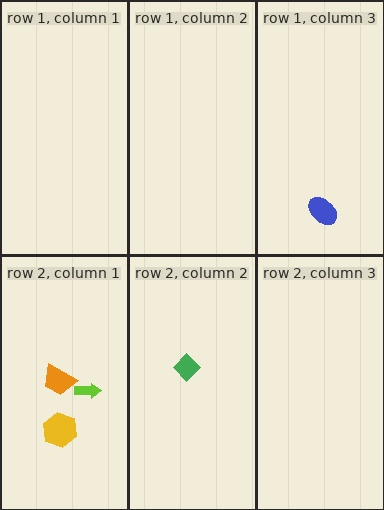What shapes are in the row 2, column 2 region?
The green diamond.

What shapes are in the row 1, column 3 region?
The blue ellipse.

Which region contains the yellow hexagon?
The row 2, column 1 region.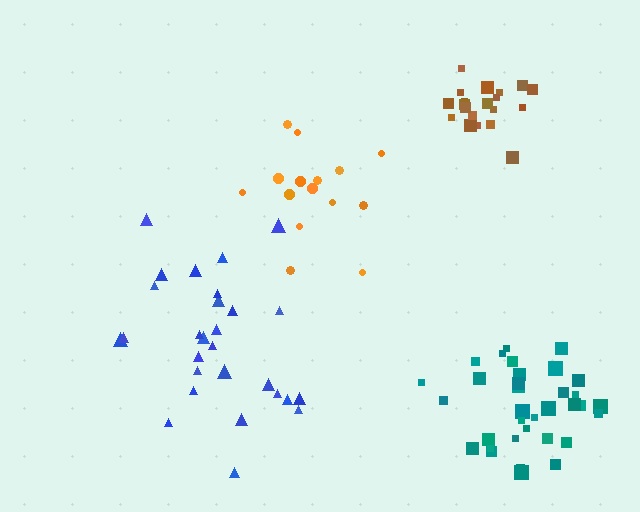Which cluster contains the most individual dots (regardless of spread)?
Teal (34).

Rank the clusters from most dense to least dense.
brown, teal, blue, orange.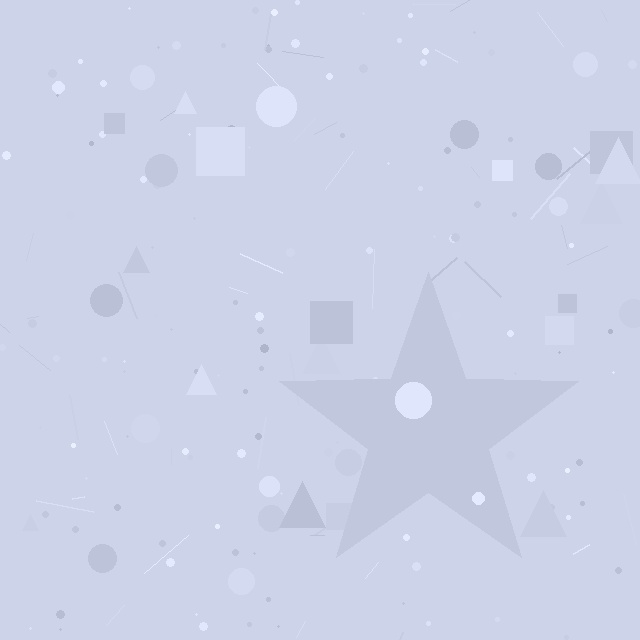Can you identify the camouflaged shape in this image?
The camouflaged shape is a star.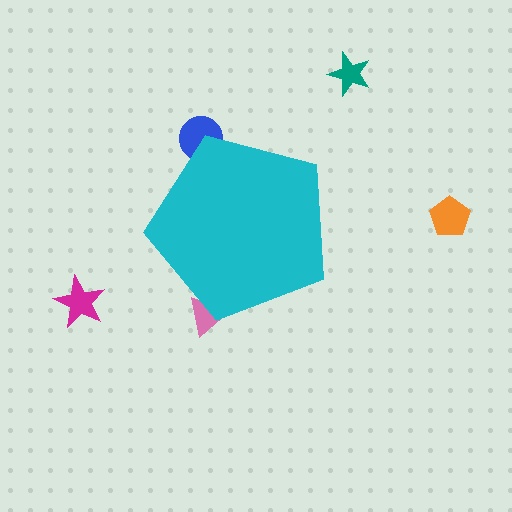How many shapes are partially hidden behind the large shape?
2 shapes are partially hidden.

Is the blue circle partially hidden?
Yes, the blue circle is partially hidden behind the cyan pentagon.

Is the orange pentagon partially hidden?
No, the orange pentagon is fully visible.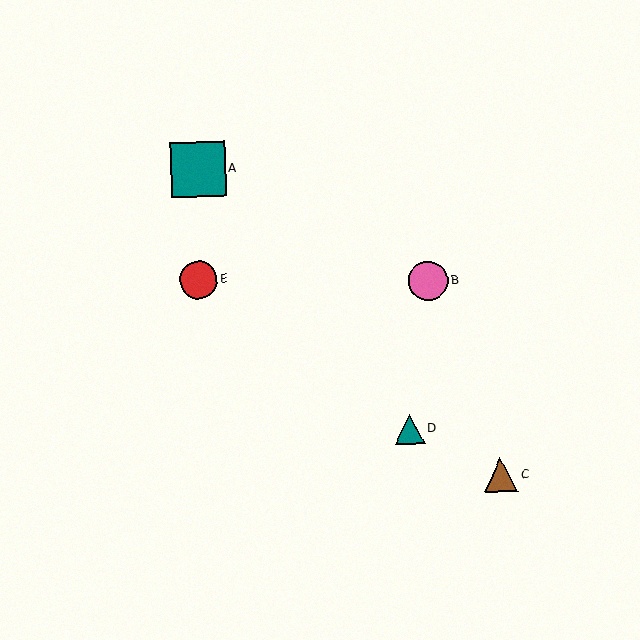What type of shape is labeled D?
Shape D is a teal triangle.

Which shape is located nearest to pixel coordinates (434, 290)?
The pink circle (labeled B) at (428, 281) is nearest to that location.